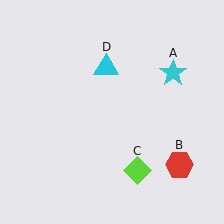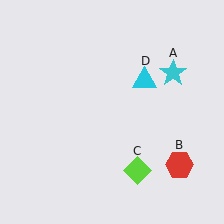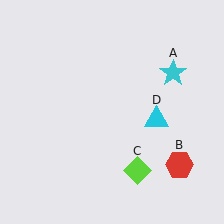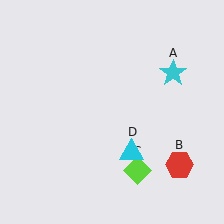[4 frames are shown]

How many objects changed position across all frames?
1 object changed position: cyan triangle (object D).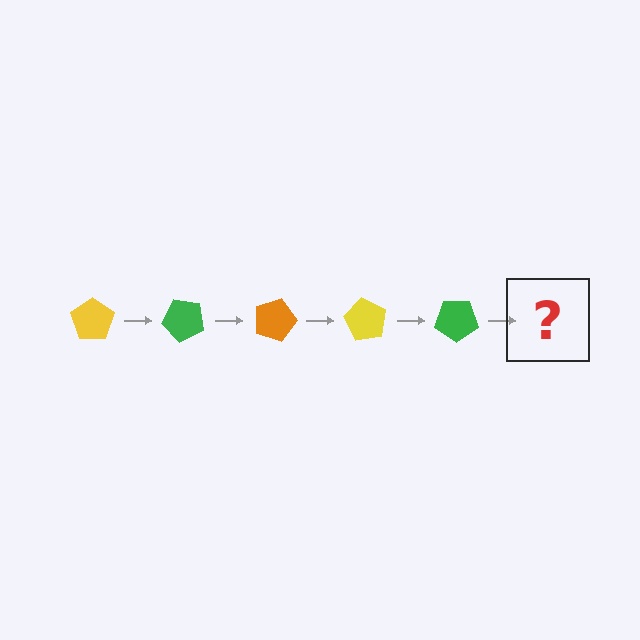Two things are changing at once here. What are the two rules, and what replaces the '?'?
The two rules are that it rotates 45 degrees each step and the color cycles through yellow, green, and orange. The '?' should be an orange pentagon, rotated 225 degrees from the start.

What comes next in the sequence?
The next element should be an orange pentagon, rotated 225 degrees from the start.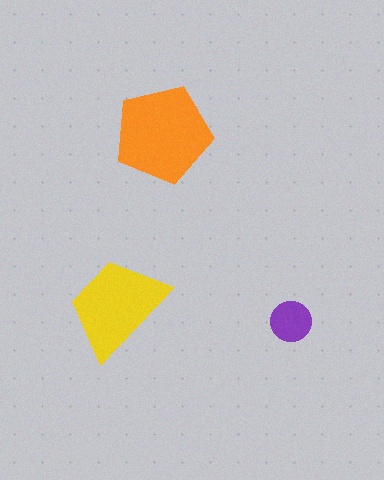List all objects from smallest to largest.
The purple circle, the yellow trapezoid, the orange pentagon.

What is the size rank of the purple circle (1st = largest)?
3rd.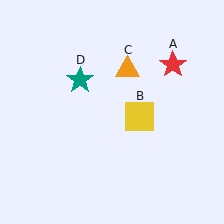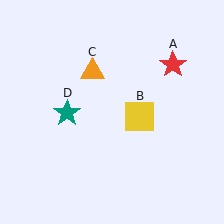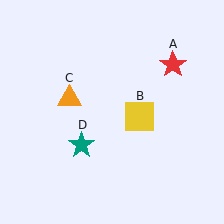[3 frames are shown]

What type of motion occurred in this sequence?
The orange triangle (object C), teal star (object D) rotated counterclockwise around the center of the scene.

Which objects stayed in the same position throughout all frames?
Red star (object A) and yellow square (object B) remained stationary.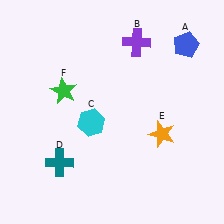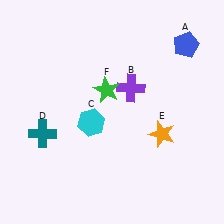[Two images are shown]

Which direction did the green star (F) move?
The green star (F) moved right.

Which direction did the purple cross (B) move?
The purple cross (B) moved down.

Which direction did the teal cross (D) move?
The teal cross (D) moved up.